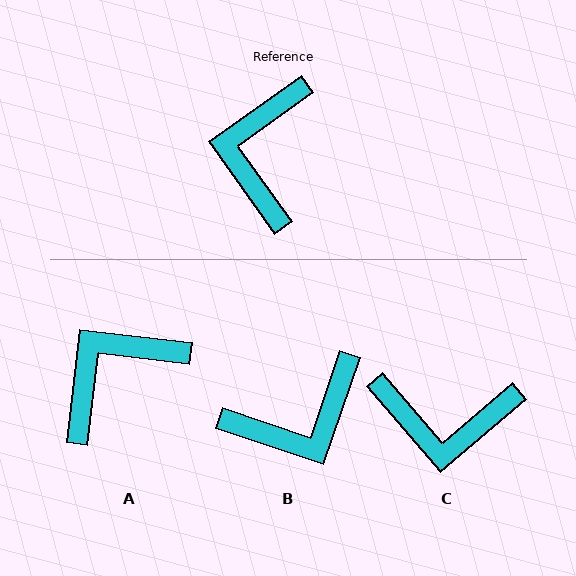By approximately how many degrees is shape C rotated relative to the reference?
Approximately 95 degrees counter-clockwise.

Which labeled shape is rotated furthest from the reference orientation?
B, about 126 degrees away.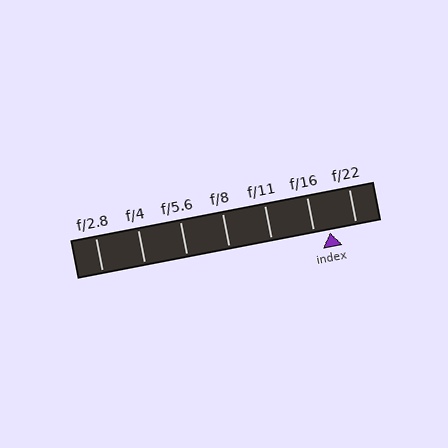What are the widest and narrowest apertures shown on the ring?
The widest aperture shown is f/2.8 and the narrowest is f/22.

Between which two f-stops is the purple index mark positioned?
The index mark is between f/16 and f/22.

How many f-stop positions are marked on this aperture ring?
There are 7 f-stop positions marked.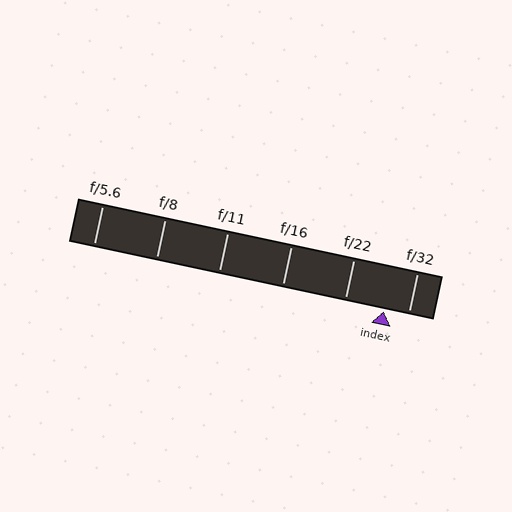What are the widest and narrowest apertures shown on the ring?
The widest aperture shown is f/5.6 and the narrowest is f/32.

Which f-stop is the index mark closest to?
The index mark is closest to f/32.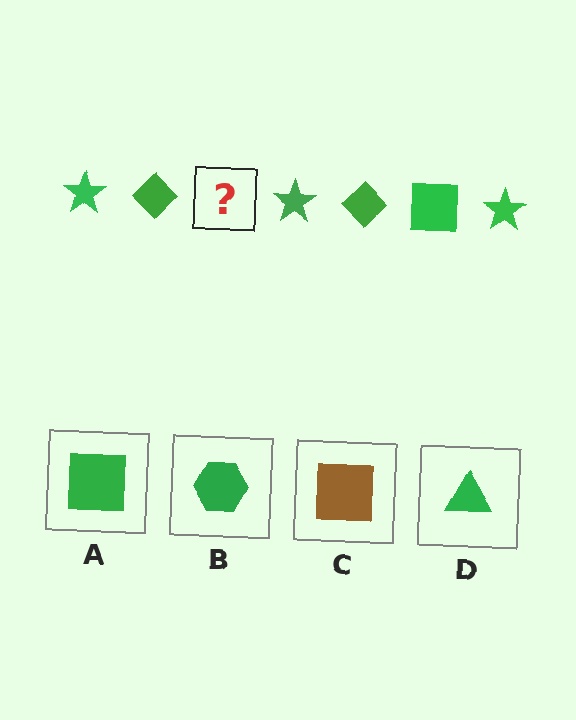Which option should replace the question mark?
Option A.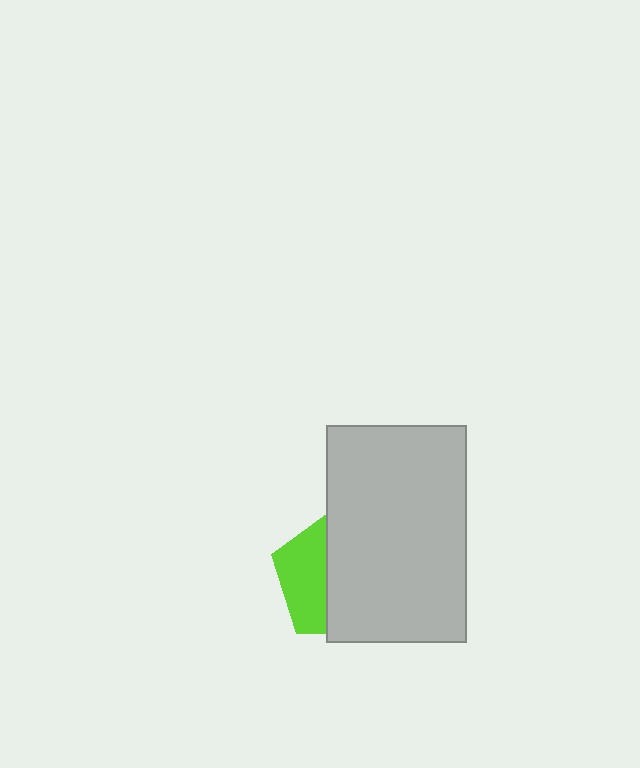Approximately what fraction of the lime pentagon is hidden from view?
Roughly 63% of the lime pentagon is hidden behind the light gray rectangle.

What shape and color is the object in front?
The object in front is a light gray rectangle.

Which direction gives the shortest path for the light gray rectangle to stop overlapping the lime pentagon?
Moving right gives the shortest separation.